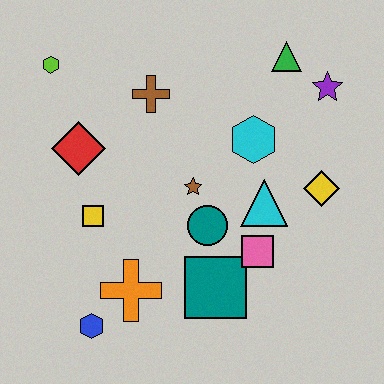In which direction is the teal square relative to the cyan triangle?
The teal square is below the cyan triangle.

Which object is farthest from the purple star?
The blue hexagon is farthest from the purple star.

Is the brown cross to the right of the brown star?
No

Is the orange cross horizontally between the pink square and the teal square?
No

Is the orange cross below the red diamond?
Yes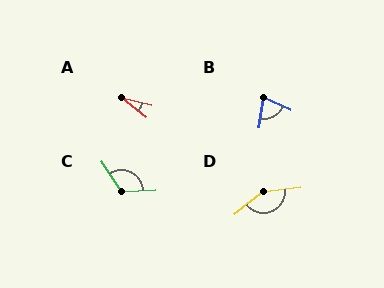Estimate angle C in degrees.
Approximately 122 degrees.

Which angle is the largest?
D, at approximately 148 degrees.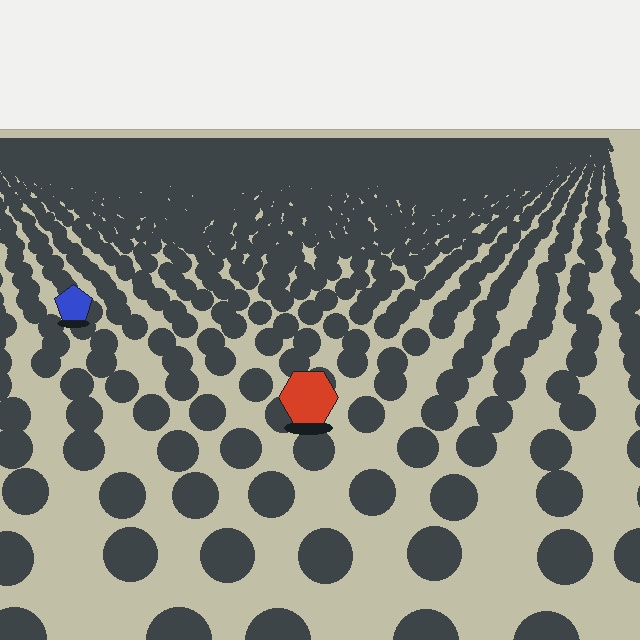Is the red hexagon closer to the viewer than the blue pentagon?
Yes. The red hexagon is closer — you can tell from the texture gradient: the ground texture is coarser near it.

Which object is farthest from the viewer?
The blue pentagon is farthest from the viewer. It appears smaller and the ground texture around it is denser.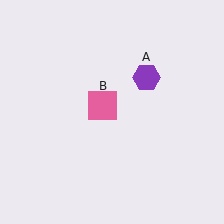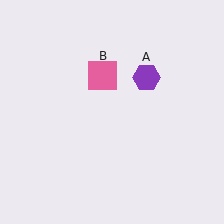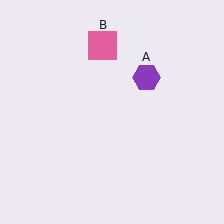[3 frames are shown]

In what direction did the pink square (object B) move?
The pink square (object B) moved up.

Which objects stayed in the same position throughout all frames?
Purple hexagon (object A) remained stationary.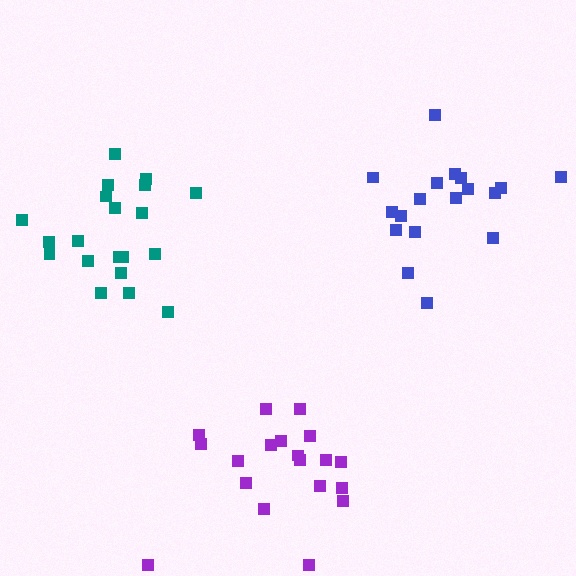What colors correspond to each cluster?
The clusters are colored: blue, teal, purple.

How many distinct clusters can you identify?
There are 3 distinct clusters.